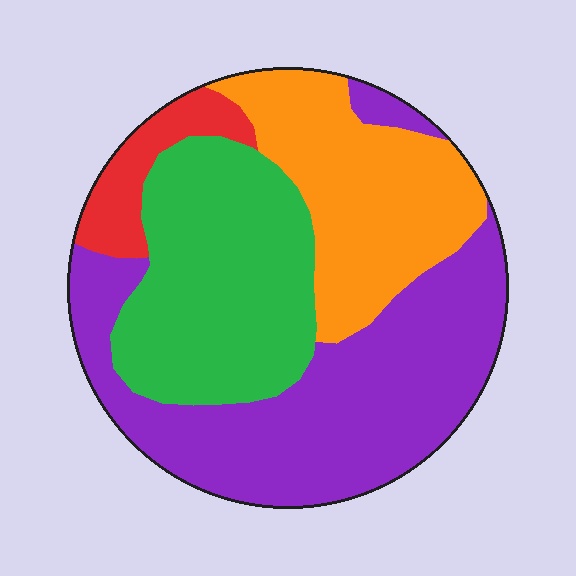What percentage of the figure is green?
Green takes up about one quarter (1/4) of the figure.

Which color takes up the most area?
Purple, at roughly 40%.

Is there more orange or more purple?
Purple.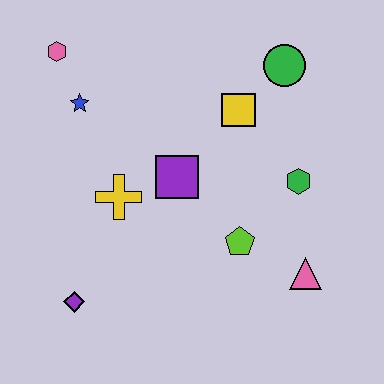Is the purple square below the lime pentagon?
No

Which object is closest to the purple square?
The yellow cross is closest to the purple square.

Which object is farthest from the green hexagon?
The pink hexagon is farthest from the green hexagon.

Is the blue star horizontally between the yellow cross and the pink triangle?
No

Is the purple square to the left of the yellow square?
Yes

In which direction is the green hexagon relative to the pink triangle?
The green hexagon is above the pink triangle.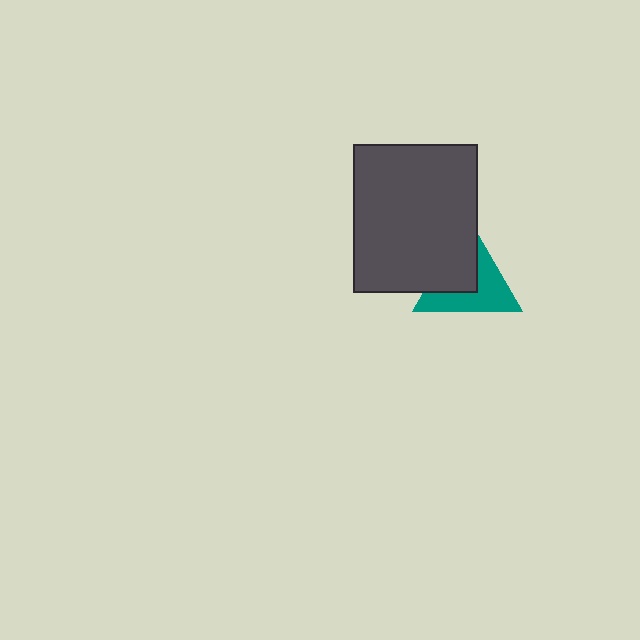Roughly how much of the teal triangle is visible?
About half of it is visible (roughly 54%).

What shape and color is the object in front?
The object in front is a dark gray rectangle.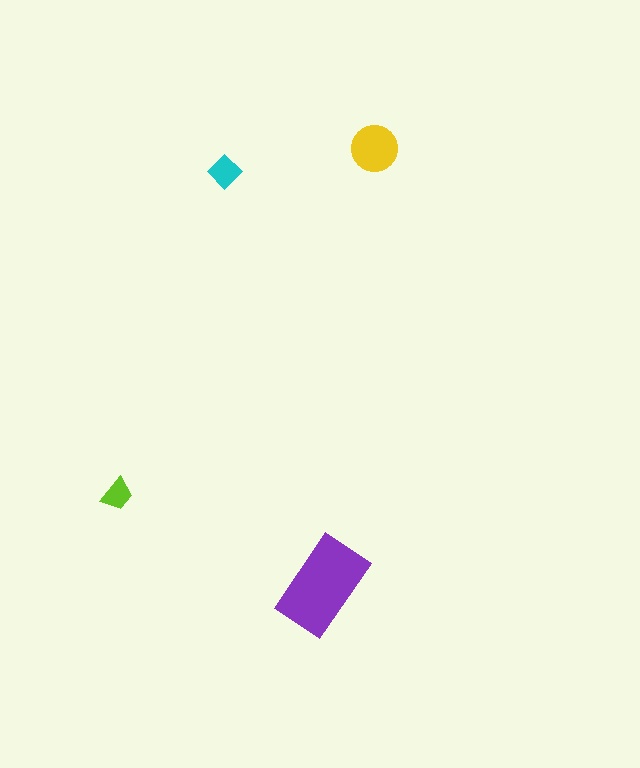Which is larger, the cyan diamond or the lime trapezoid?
The cyan diamond.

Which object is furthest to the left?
The lime trapezoid is leftmost.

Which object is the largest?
The purple rectangle.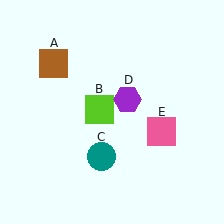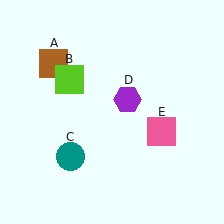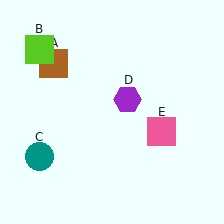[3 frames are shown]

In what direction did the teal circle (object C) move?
The teal circle (object C) moved left.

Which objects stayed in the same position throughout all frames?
Brown square (object A) and purple hexagon (object D) and pink square (object E) remained stationary.